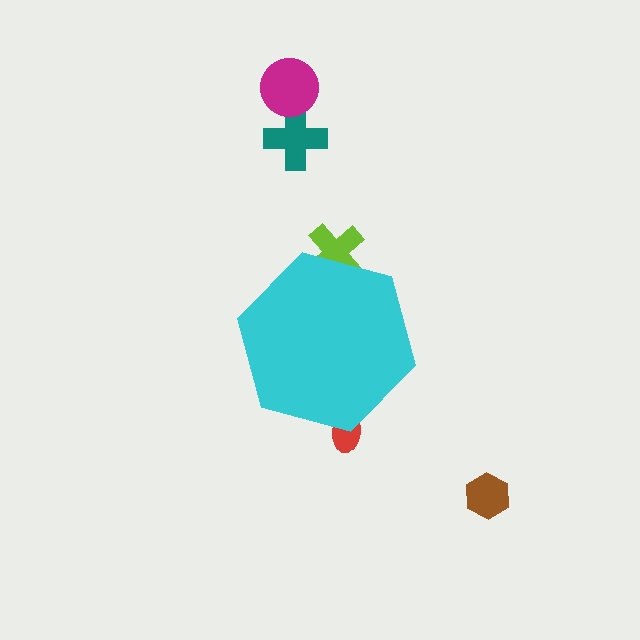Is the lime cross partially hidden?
Yes, the lime cross is partially hidden behind the cyan hexagon.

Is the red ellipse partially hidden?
Yes, the red ellipse is partially hidden behind the cyan hexagon.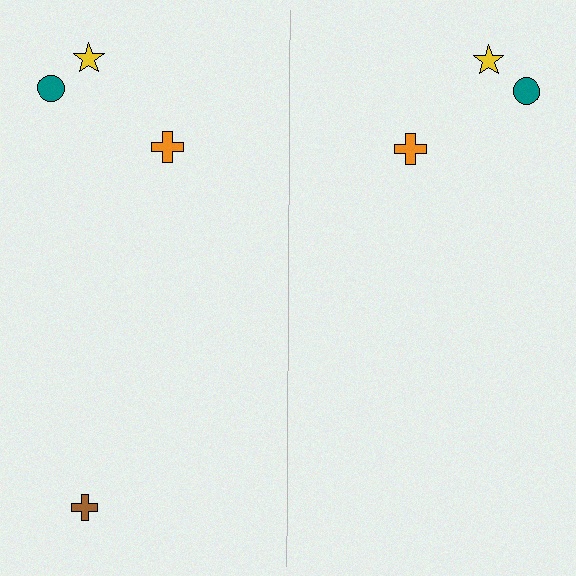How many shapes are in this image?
There are 7 shapes in this image.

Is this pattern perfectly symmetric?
No, the pattern is not perfectly symmetric. A brown cross is missing from the right side.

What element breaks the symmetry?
A brown cross is missing from the right side.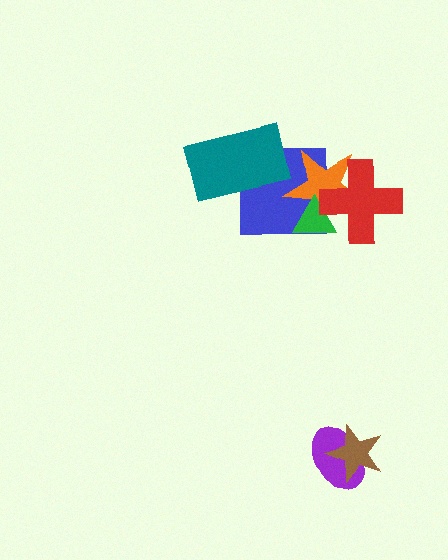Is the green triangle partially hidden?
Yes, it is partially covered by another shape.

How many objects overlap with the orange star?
3 objects overlap with the orange star.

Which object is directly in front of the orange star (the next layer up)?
The green triangle is directly in front of the orange star.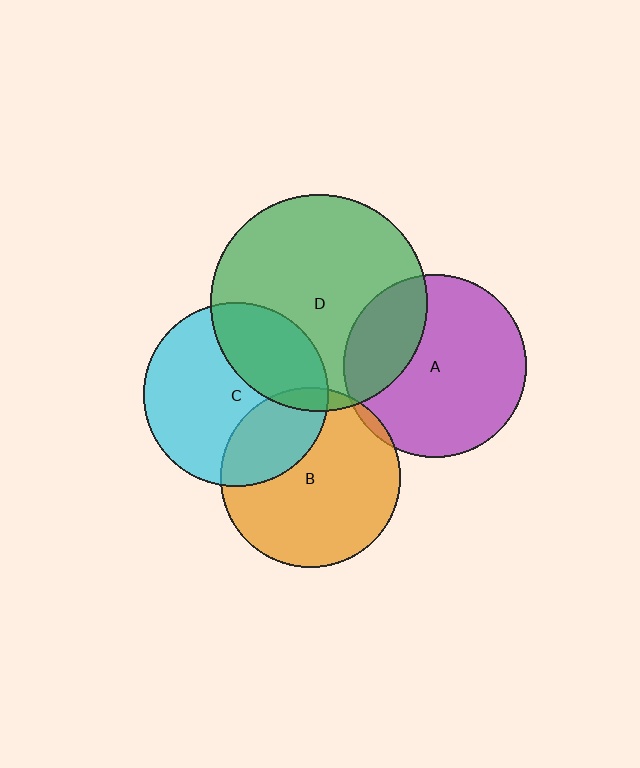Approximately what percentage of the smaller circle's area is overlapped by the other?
Approximately 5%.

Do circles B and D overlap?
Yes.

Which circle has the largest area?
Circle D (green).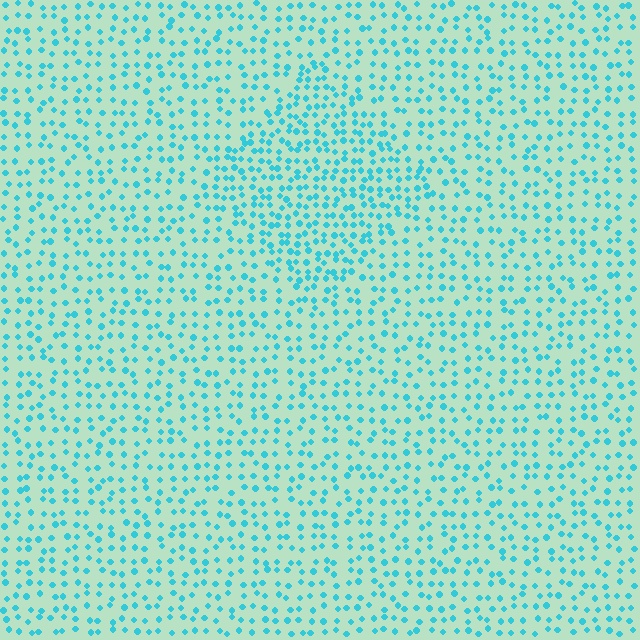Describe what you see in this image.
The image contains small cyan elements arranged at two different densities. A diamond-shaped region is visible where the elements are more densely packed than the surrounding area.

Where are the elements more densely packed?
The elements are more densely packed inside the diamond boundary.